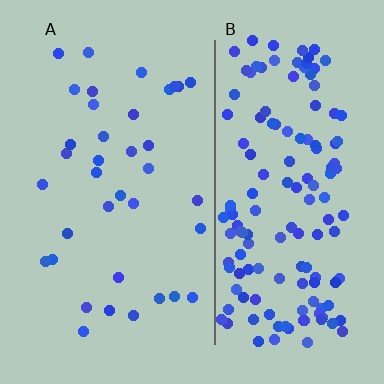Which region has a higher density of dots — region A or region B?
B (the right).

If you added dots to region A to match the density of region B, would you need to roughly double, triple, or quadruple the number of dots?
Approximately quadruple.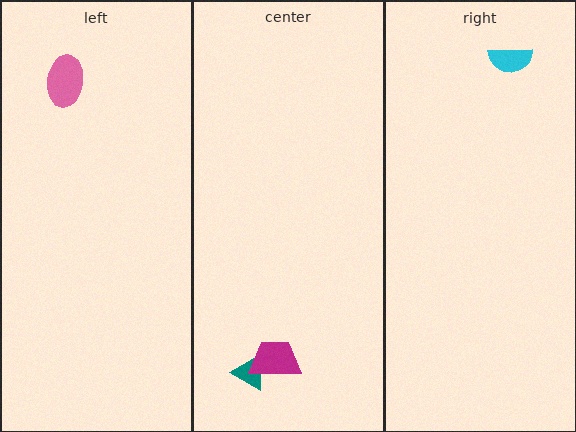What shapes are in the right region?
The cyan semicircle.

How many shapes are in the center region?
2.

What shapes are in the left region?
The pink ellipse.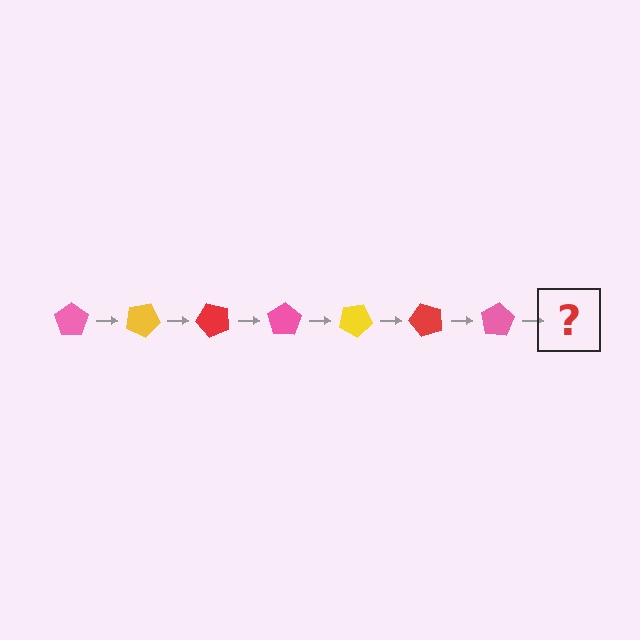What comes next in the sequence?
The next element should be a yellow pentagon, rotated 175 degrees from the start.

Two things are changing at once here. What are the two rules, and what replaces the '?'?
The two rules are that it rotates 25 degrees each step and the color cycles through pink, yellow, and red. The '?' should be a yellow pentagon, rotated 175 degrees from the start.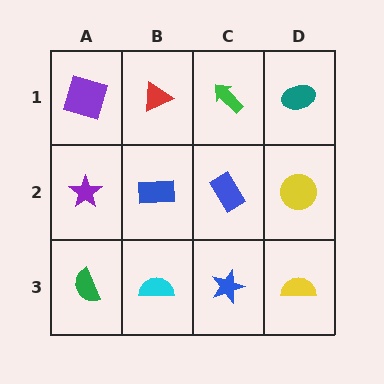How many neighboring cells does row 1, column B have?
3.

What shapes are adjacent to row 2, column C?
A green arrow (row 1, column C), a blue star (row 3, column C), a blue rectangle (row 2, column B), a yellow circle (row 2, column D).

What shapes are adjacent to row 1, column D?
A yellow circle (row 2, column D), a green arrow (row 1, column C).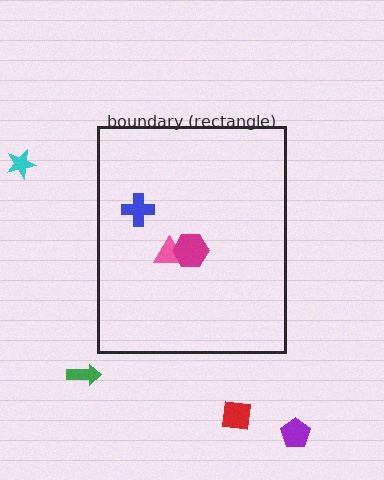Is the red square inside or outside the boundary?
Outside.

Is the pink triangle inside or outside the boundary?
Inside.